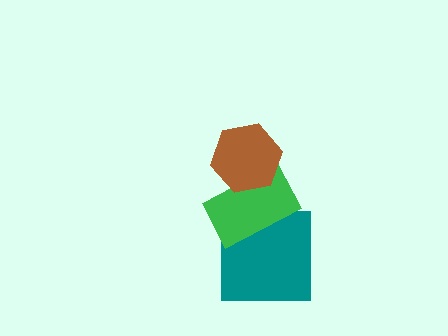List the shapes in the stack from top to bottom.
From top to bottom: the brown hexagon, the green rectangle, the teal square.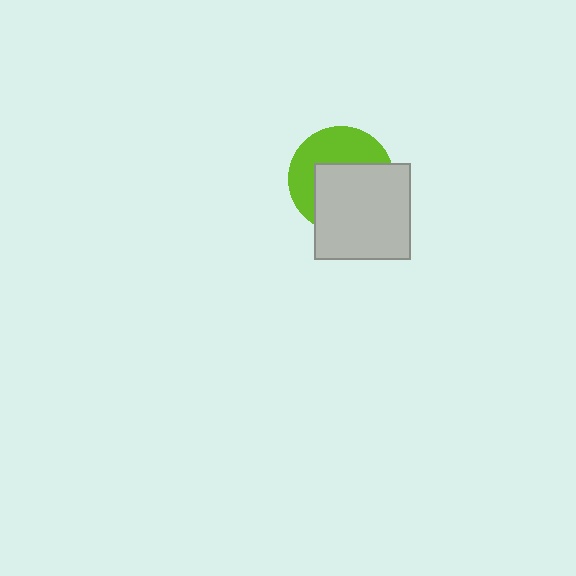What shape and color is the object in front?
The object in front is a light gray square.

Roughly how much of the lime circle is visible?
About half of it is visible (roughly 45%).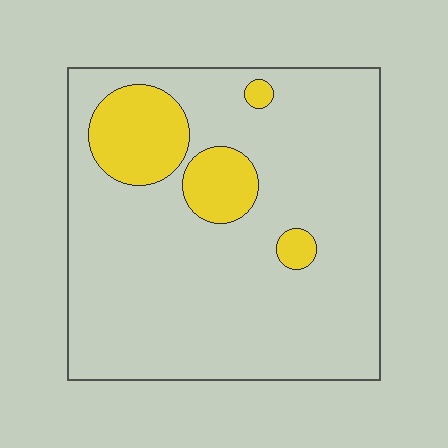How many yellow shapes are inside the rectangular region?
4.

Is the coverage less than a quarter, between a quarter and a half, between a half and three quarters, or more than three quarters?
Less than a quarter.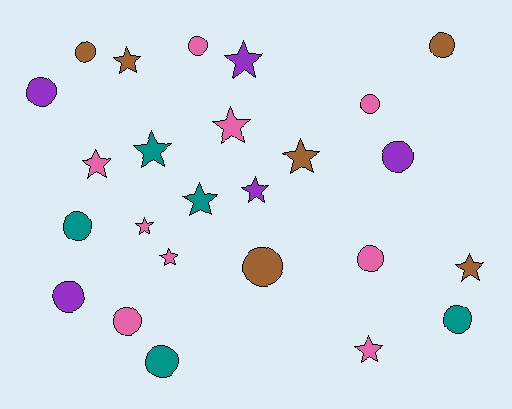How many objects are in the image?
There are 25 objects.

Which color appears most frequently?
Pink, with 9 objects.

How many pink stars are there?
There are 5 pink stars.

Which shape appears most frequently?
Circle, with 13 objects.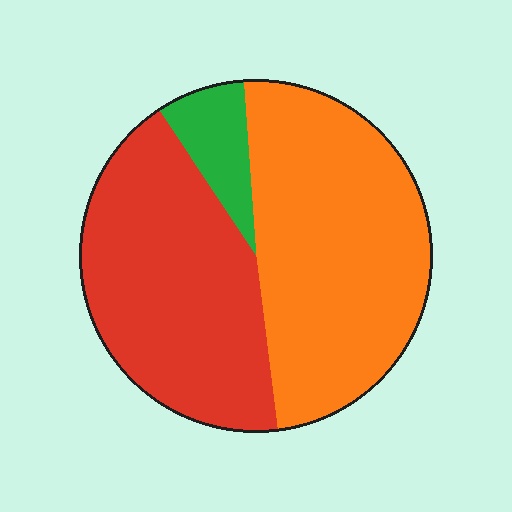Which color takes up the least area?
Green, at roughly 10%.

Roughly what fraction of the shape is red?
Red takes up about two fifths (2/5) of the shape.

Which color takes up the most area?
Orange, at roughly 50%.